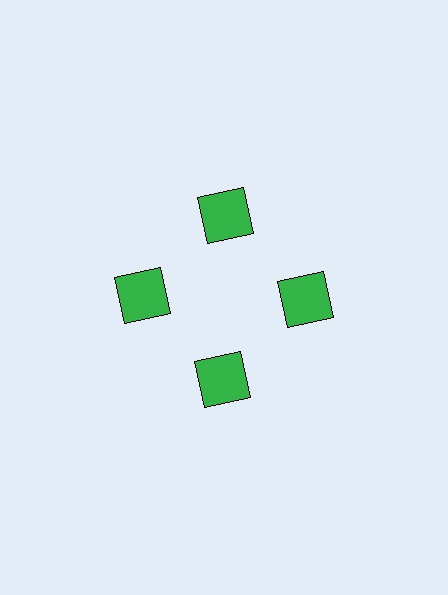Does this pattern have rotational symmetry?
Yes, this pattern has 4-fold rotational symmetry. It looks the same after rotating 90 degrees around the center.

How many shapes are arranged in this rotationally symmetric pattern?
There are 4 shapes, arranged in 4 groups of 1.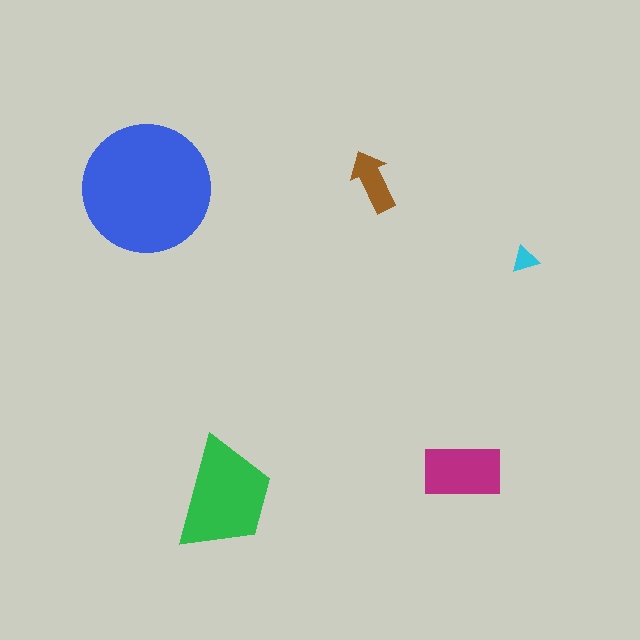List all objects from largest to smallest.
The blue circle, the green trapezoid, the magenta rectangle, the brown arrow, the cyan triangle.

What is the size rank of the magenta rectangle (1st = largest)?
3rd.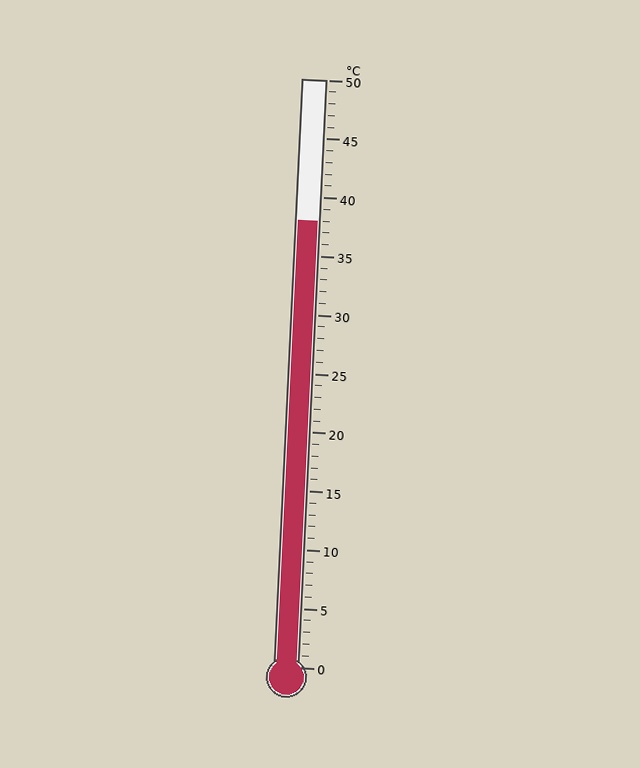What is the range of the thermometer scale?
The thermometer scale ranges from 0°C to 50°C.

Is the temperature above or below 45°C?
The temperature is below 45°C.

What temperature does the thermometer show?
The thermometer shows approximately 38°C.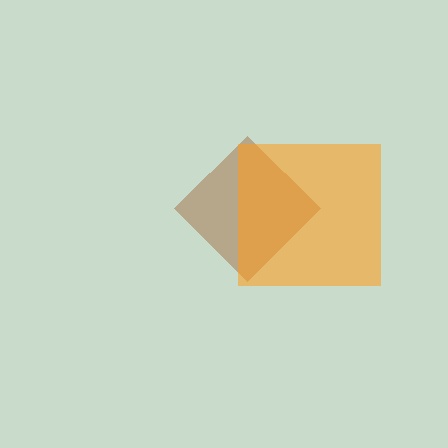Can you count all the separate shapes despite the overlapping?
Yes, there are 2 separate shapes.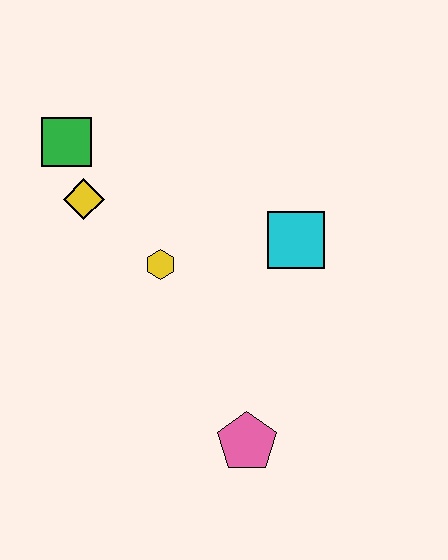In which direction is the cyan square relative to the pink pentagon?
The cyan square is above the pink pentagon.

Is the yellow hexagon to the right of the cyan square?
No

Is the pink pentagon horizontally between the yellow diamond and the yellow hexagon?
No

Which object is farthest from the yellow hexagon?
The pink pentagon is farthest from the yellow hexagon.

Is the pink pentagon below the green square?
Yes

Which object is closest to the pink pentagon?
The yellow hexagon is closest to the pink pentagon.